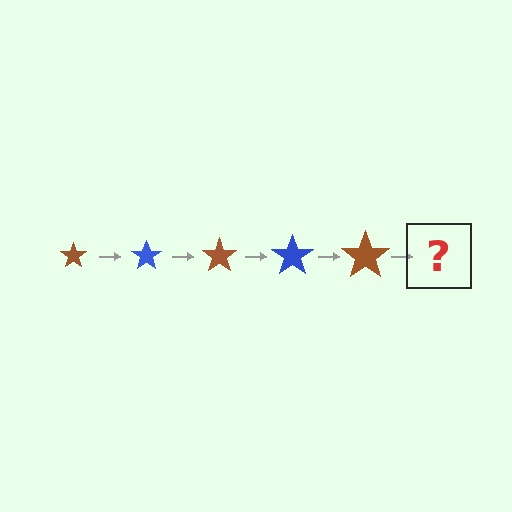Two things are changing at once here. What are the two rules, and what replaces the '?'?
The two rules are that the star grows larger each step and the color cycles through brown and blue. The '?' should be a blue star, larger than the previous one.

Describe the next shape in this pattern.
It should be a blue star, larger than the previous one.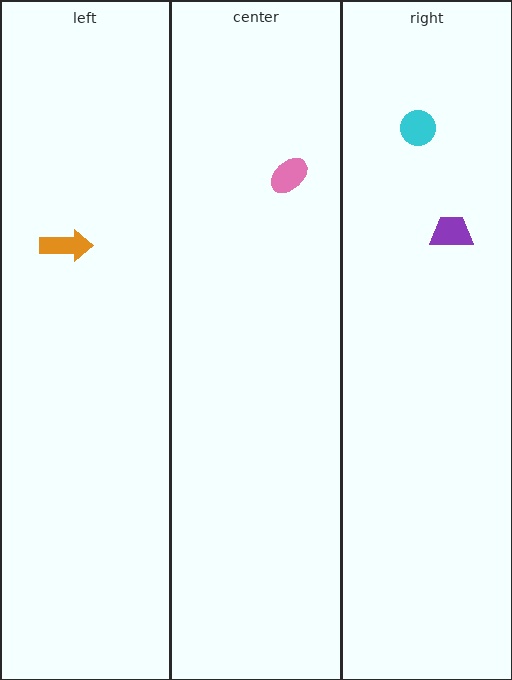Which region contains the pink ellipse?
The center region.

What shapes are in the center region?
The pink ellipse.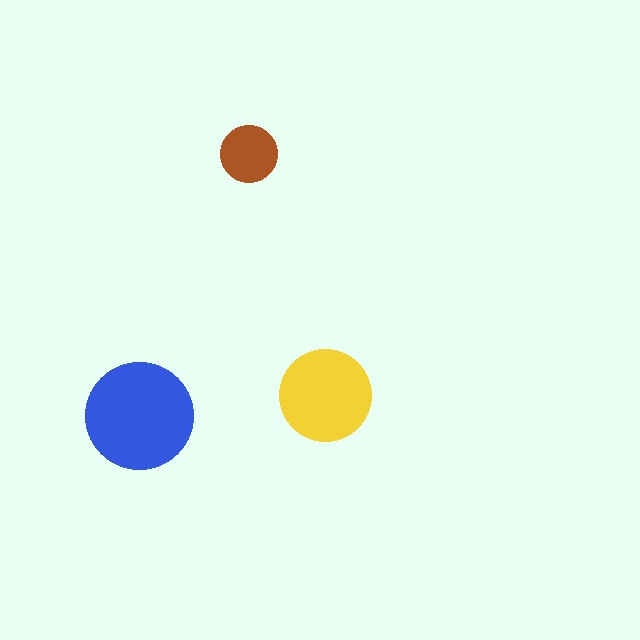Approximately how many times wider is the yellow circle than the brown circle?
About 1.5 times wider.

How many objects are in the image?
There are 3 objects in the image.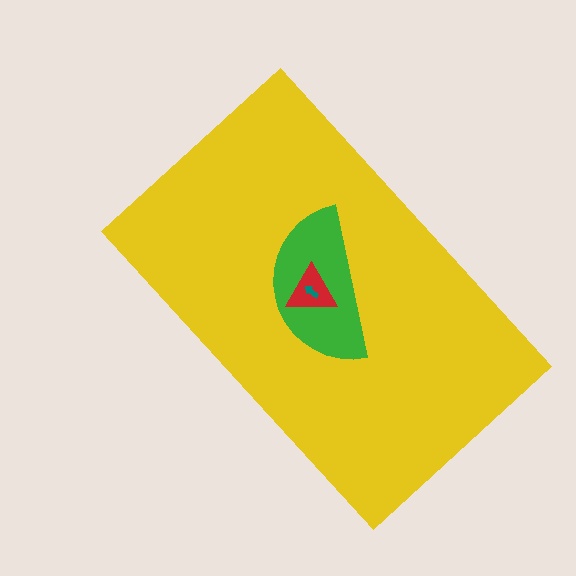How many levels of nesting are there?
4.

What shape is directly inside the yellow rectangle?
The green semicircle.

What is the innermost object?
The teal arrow.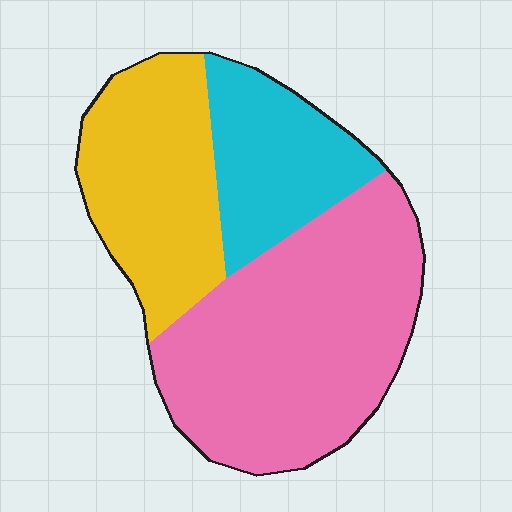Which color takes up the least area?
Cyan, at roughly 20%.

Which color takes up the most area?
Pink, at roughly 50%.